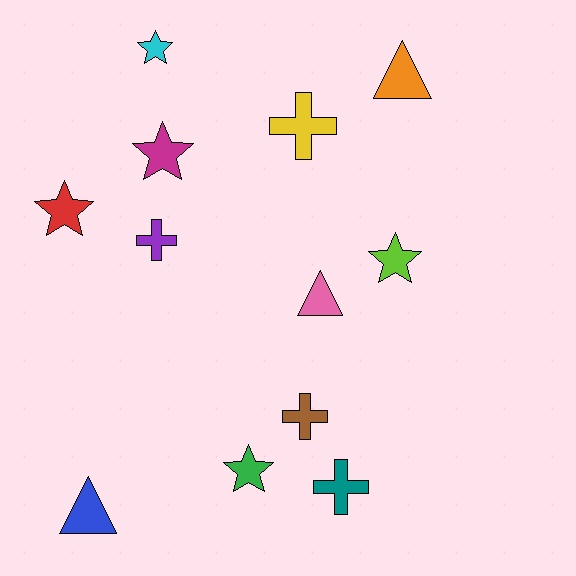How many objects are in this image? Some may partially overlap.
There are 12 objects.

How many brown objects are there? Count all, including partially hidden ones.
There is 1 brown object.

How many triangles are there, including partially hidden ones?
There are 3 triangles.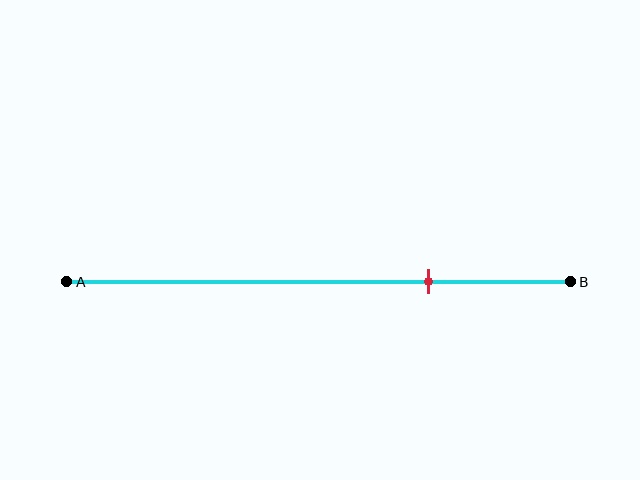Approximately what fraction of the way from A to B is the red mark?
The red mark is approximately 70% of the way from A to B.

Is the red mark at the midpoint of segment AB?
No, the mark is at about 70% from A, not at the 50% midpoint.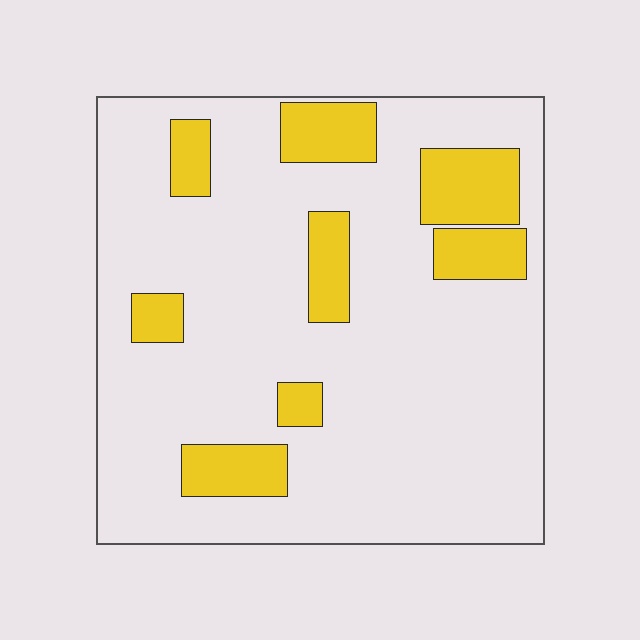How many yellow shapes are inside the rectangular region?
8.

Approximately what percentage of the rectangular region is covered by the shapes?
Approximately 20%.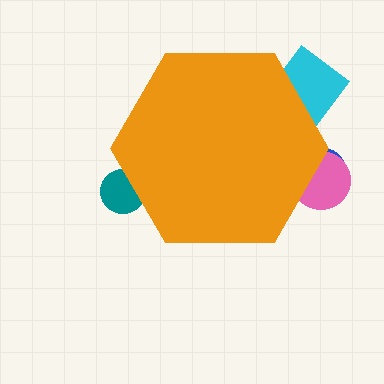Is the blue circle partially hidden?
Yes, the blue circle is partially hidden behind the orange hexagon.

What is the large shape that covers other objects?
An orange hexagon.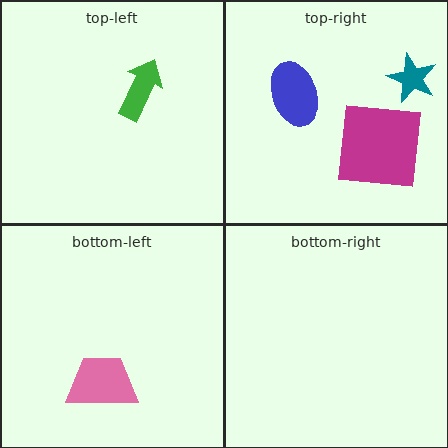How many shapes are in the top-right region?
3.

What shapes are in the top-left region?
The green arrow.